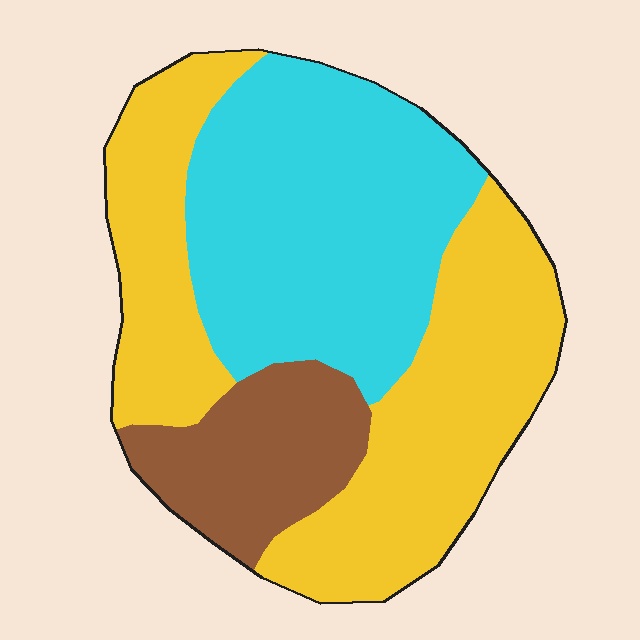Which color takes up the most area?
Yellow, at roughly 45%.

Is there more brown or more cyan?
Cyan.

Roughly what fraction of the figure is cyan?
Cyan covers roughly 40% of the figure.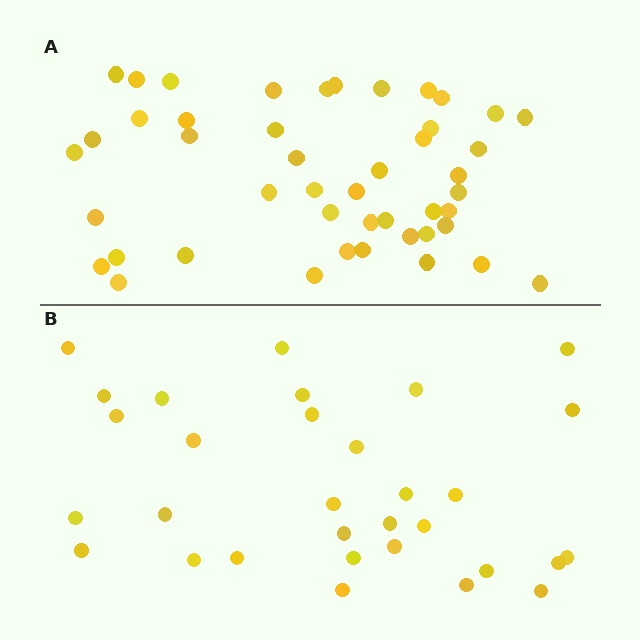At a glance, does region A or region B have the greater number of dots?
Region A (the top region) has more dots.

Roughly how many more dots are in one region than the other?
Region A has approximately 15 more dots than region B.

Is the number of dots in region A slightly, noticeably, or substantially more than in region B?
Region A has substantially more. The ratio is roughly 1.5 to 1.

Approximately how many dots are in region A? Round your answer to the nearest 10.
About 50 dots. (The exact count is 46, which rounds to 50.)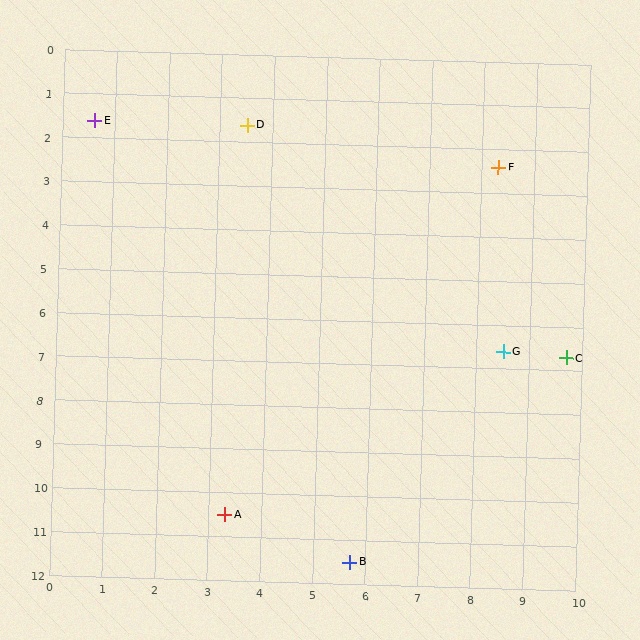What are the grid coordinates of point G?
Point G is at approximately (8.5, 6.6).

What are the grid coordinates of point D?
Point D is at approximately (3.5, 1.6).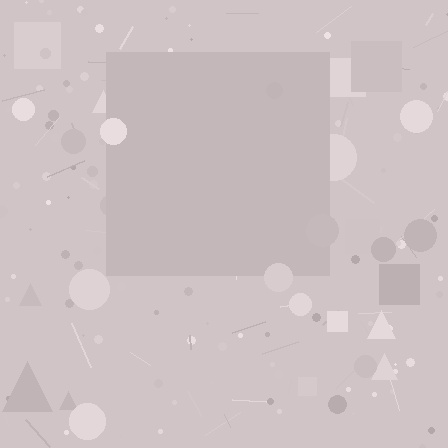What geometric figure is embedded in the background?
A square is embedded in the background.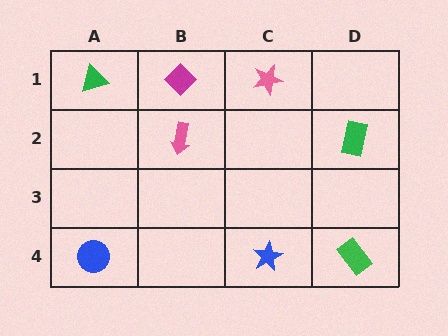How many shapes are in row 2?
2 shapes.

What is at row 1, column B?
A magenta diamond.